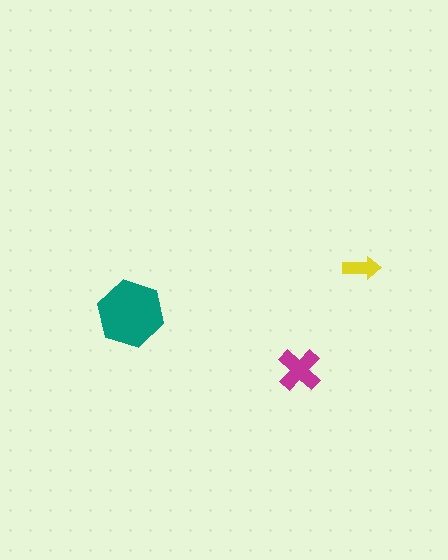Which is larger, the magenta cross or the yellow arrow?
The magenta cross.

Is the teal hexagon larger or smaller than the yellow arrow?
Larger.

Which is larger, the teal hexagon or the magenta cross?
The teal hexagon.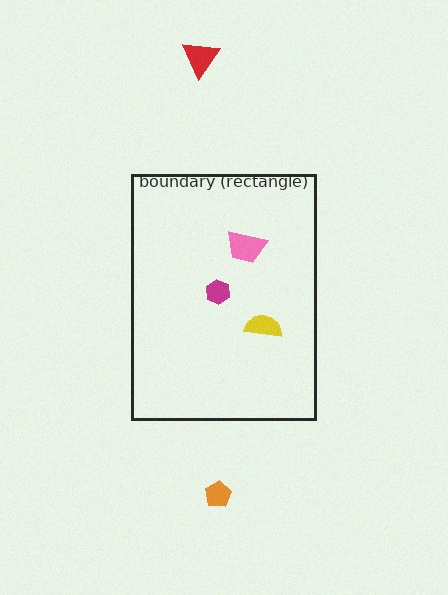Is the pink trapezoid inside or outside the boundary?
Inside.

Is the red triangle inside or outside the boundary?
Outside.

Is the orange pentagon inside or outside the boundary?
Outside.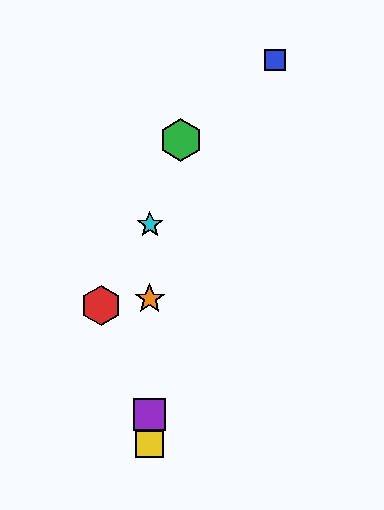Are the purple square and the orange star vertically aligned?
Yes, both are at x≈150.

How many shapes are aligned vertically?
4 shapes (the yellow square, the purple square, the orange star, the cyan star) are aligned vertically.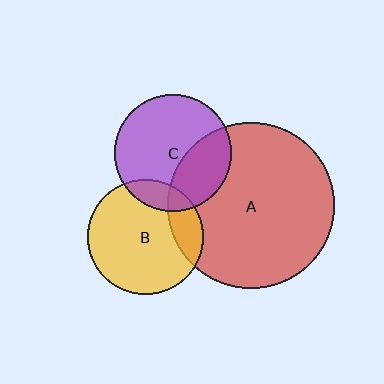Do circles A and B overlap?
Yes.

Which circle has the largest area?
Circle A (red).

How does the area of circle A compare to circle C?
Approximately 2.0 times.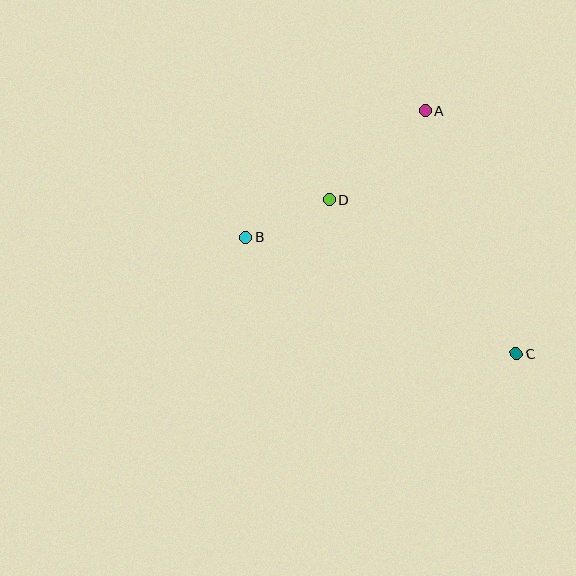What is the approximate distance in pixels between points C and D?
The distance between C and D is approximately 242 pixels.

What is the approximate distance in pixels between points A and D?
The distance between A and D is approximately 131 pixels.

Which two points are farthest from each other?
Points B and C are farthest from each other.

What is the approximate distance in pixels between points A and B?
The distance between A and B is approximately 220 pixels.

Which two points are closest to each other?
Points B and D are closest to each other.